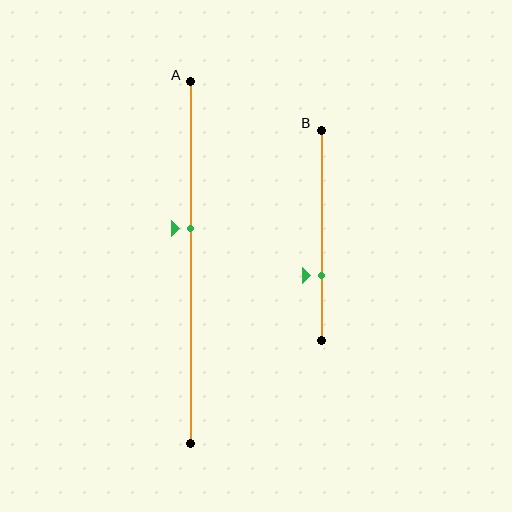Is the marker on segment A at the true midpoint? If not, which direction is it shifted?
No, the marker on segment A is shifted upward by about 9% of the segment length.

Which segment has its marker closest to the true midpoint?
Segment A has its marker closest to the true midpoint.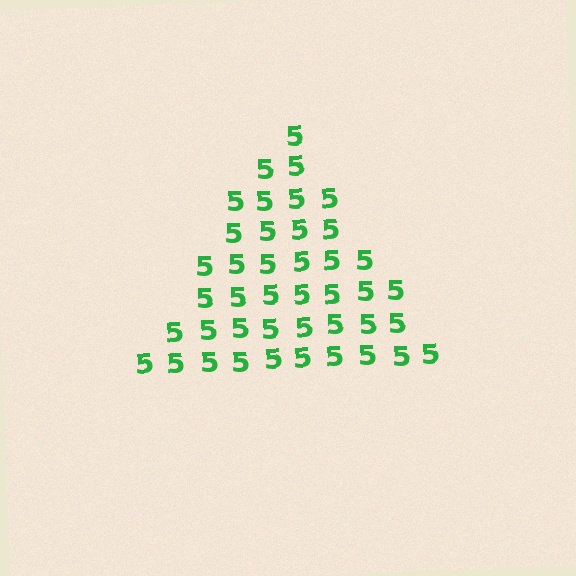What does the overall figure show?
The overall figure shows a triangle.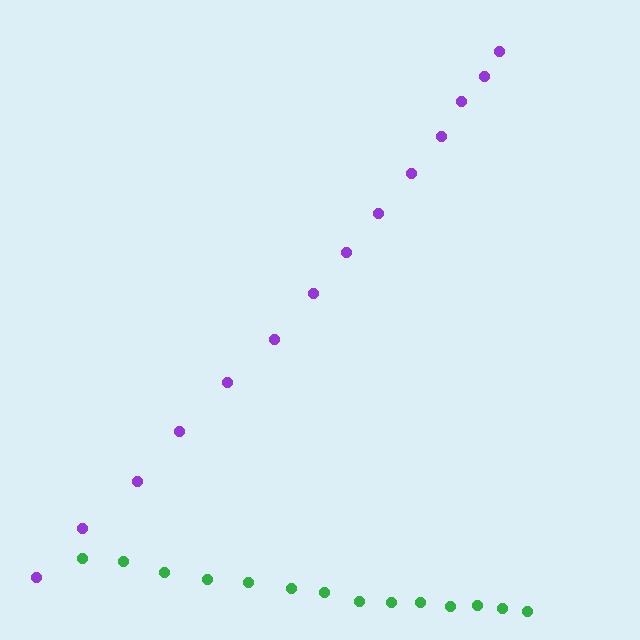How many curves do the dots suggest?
There are 2 distinct paths.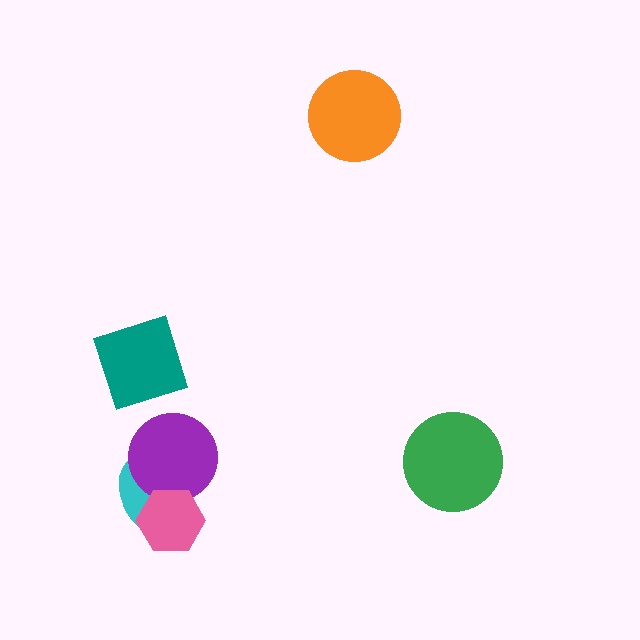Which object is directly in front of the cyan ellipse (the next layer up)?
The purple circle is directly in front of the cyan ellipse.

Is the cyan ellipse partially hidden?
Yes, it is partially covered by another shape.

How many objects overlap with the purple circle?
2 objects overlap with the purple circle.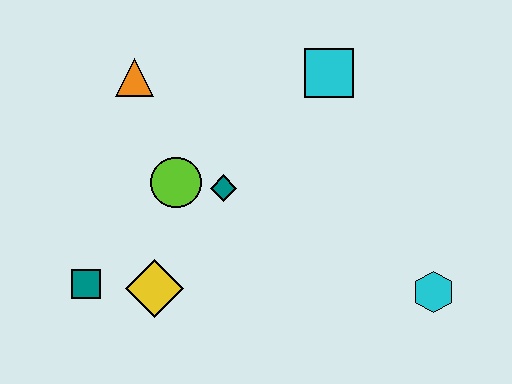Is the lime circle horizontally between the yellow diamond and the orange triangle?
No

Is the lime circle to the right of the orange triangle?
Yes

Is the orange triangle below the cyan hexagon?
No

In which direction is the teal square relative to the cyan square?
The teal square is to the left of the cyan square.